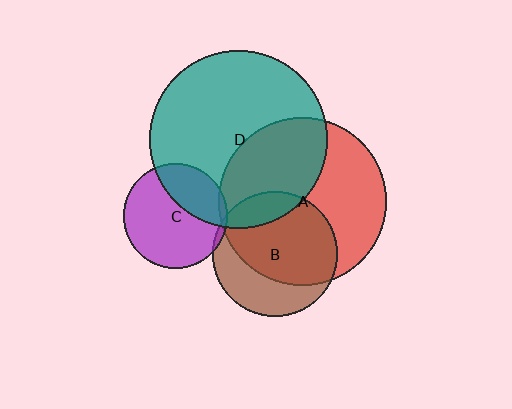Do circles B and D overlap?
Yes.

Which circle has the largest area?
Circle D (teal).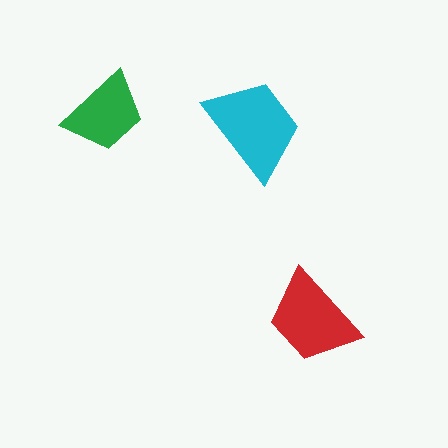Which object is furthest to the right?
The red trapezoid is rightmost.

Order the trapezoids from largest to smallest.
the cyan one, the red one, the green one.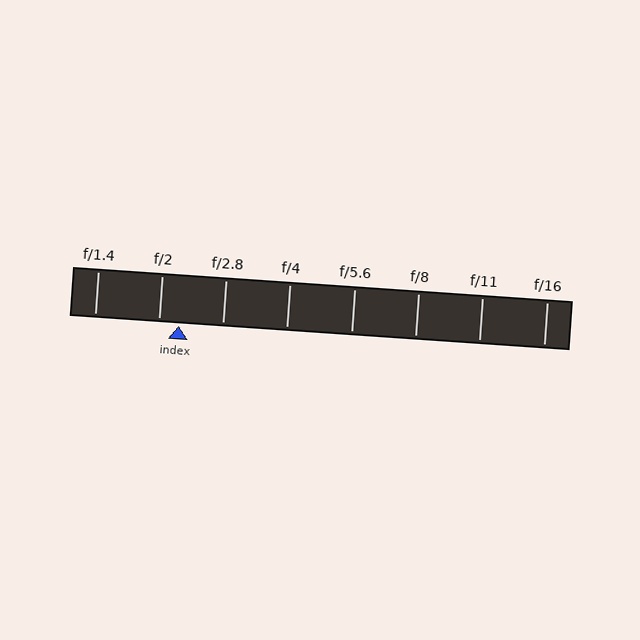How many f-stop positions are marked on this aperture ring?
There are 8 f-stop positions marked.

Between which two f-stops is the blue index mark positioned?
The index mark is between f/2 and f/2.8.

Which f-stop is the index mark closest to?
The index mark is closest to f/2.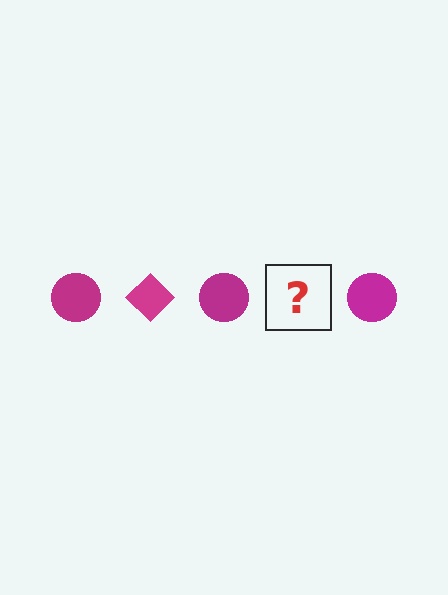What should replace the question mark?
The question mark should be replaced with a magenta diamond.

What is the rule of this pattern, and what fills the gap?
The rule is that the pattern cycles through circle, diamond shapes in magenta. The gap should be filled with a magenta diamond.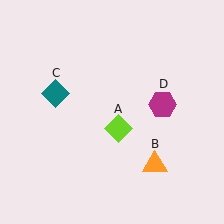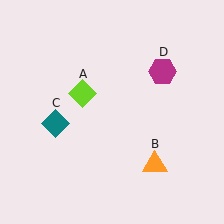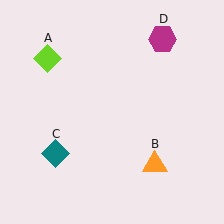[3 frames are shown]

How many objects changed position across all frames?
3 objects changed position: lime diamond (object A), teal diamond (object C), magenta hexagon (object D).